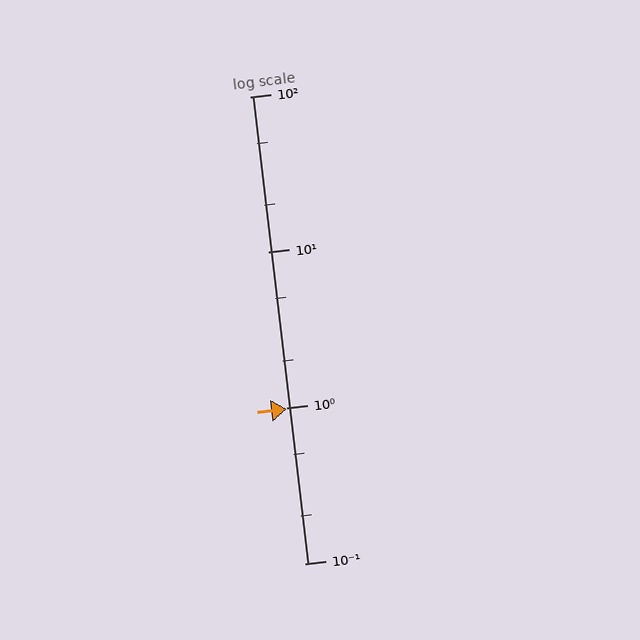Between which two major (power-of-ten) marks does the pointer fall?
The pointer is between 0.1 and 1.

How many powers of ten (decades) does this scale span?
The scale spans 3 decades, from 0.1 to 100.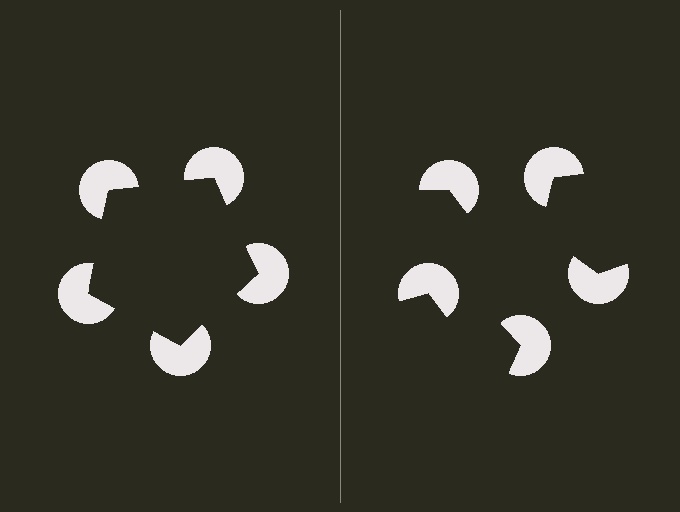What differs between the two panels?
The pac-man discs are positioned identically on both sides; only the wedge orientations differ. On the left they align to a pentagon; on the right they are misaligned.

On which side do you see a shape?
An illusory pentagon appears on the left side. On the right side the wedge cuts are rotated, so no coherent shape forms.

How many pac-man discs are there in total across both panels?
10 — 5 on each side.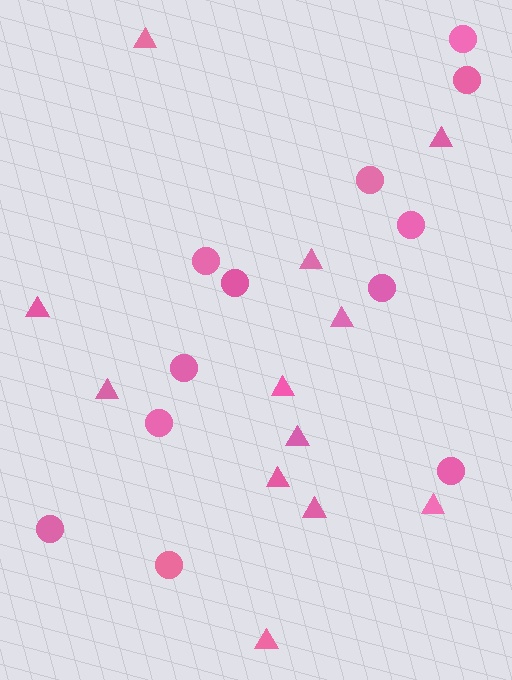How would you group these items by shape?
There are 2 groups: one group of triangles (12) and one group of circles (12).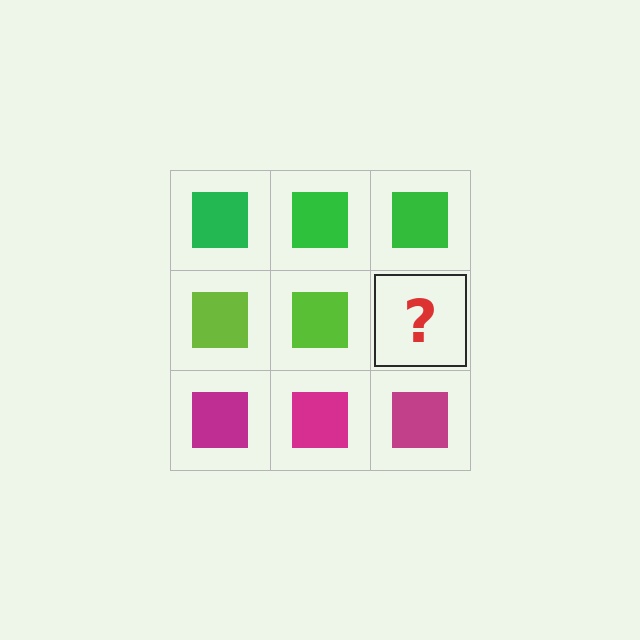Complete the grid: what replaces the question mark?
The question mark should be replaced with a lime square.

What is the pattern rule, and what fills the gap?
The rule is that each row has a consistent color. The gap should be filled with a lime square.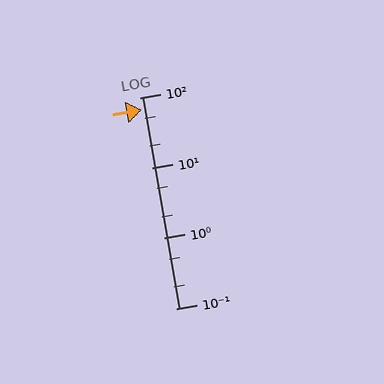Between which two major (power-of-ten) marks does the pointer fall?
The pointer is between 10 and 100.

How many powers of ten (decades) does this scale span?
The scale spans 3 decades, from 0.1 to 100.